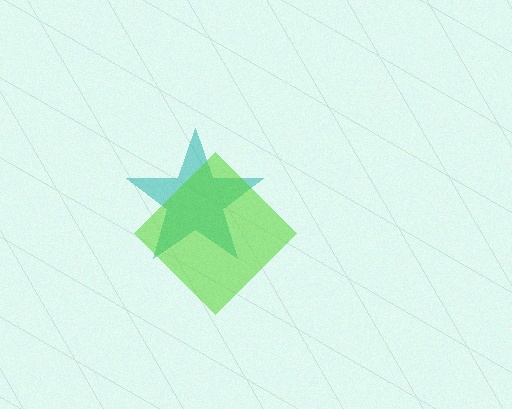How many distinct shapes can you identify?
There are 2 distinct shapes: a teal star, a lime diamond.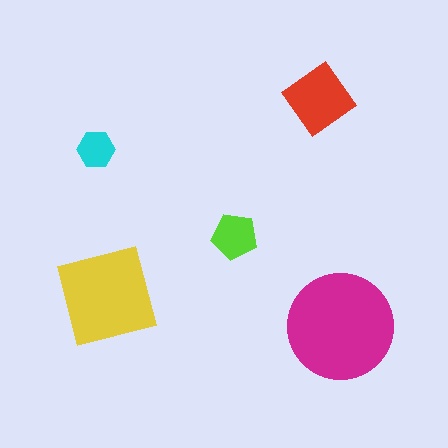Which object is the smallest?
The cyan hexagon.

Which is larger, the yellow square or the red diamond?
The yellow square.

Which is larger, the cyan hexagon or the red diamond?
The red diamond.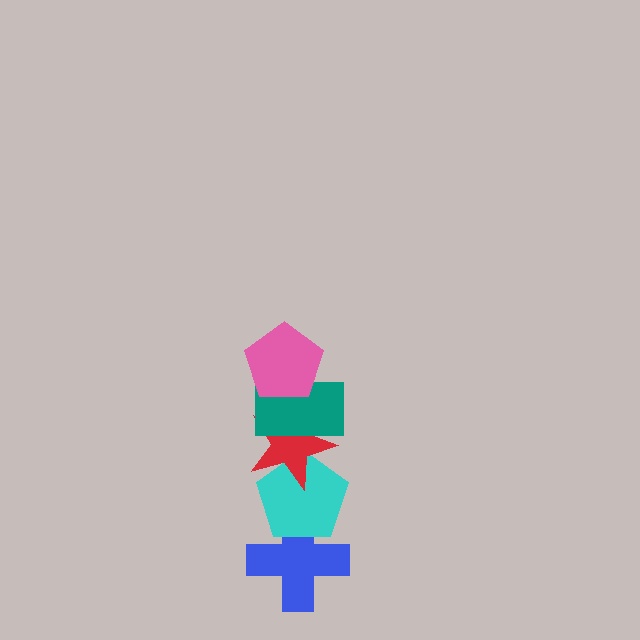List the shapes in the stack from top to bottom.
From top to bottom: the pink pentagon, the teal rectangle, the red star, the cyan pentagon, the blue cross.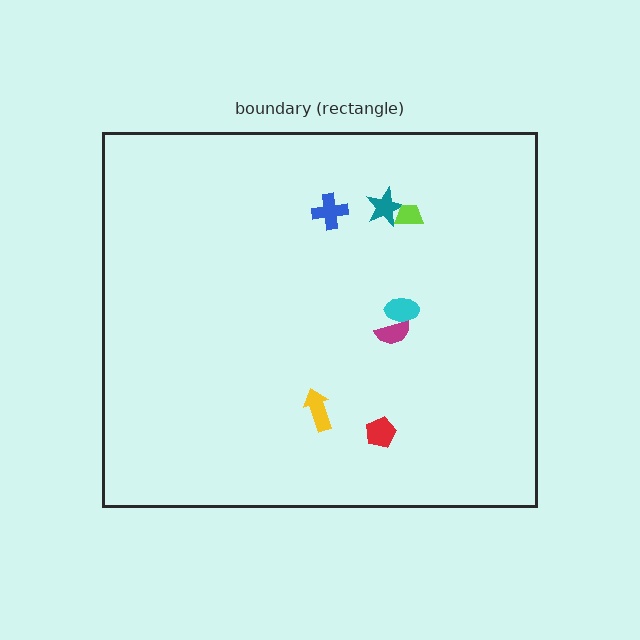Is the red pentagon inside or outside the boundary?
Inside.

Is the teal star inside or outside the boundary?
Inside.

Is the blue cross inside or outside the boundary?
Inside.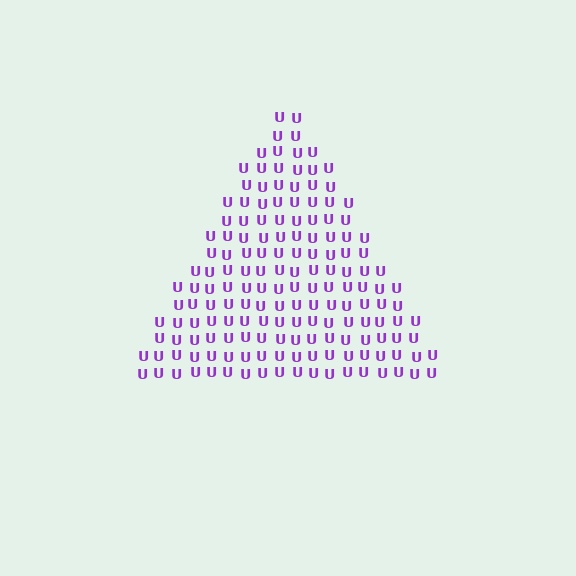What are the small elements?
The small elements are letter U's.